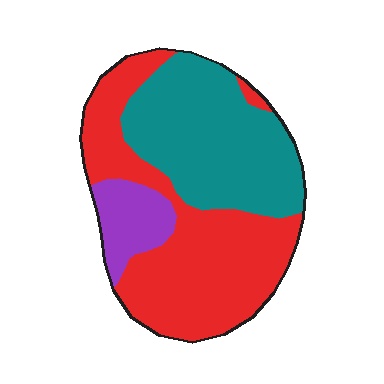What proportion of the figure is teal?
Teal covers 40% of the figure.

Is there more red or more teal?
Red.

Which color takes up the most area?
Red, at roughly 50%.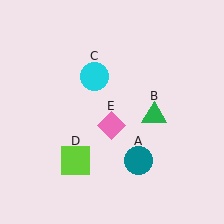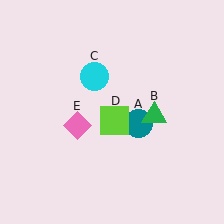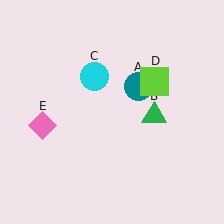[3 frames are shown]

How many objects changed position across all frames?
3 objects changed position: teal circle (object A), lime square (object D), pink diamond (object E).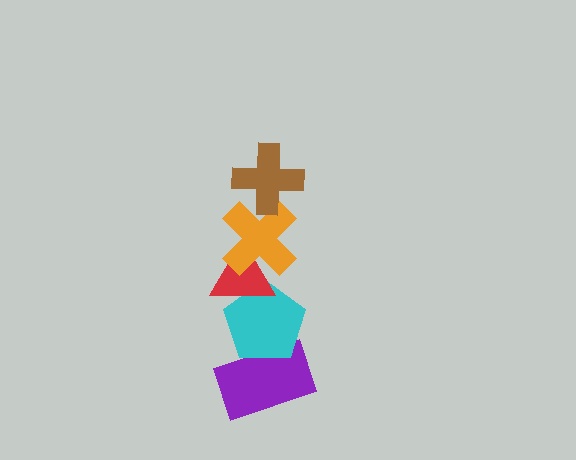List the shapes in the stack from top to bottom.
From top to bottom: the brown cross, the orange cross, the red triangle, the cyan pentagon, the purple rectangle.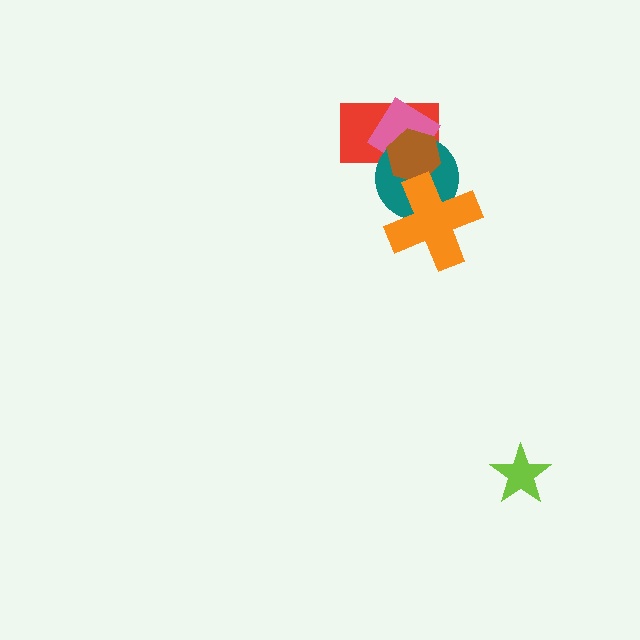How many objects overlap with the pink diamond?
3 objects overlap with the pink diamond.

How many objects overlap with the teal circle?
4 objects overlap with the teal circle.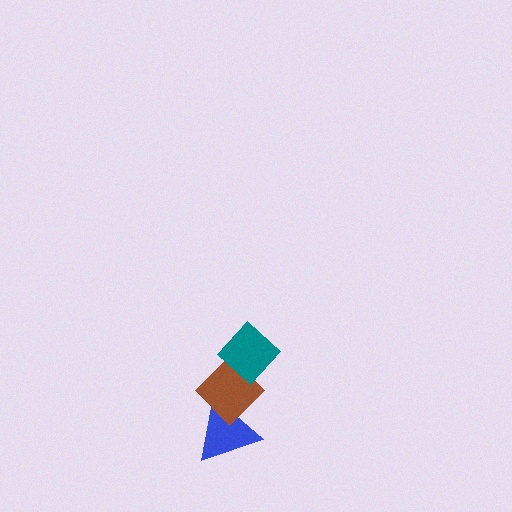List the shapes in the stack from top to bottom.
From top to bottom: the teal diamond, the brown diamond, the blue triangle.